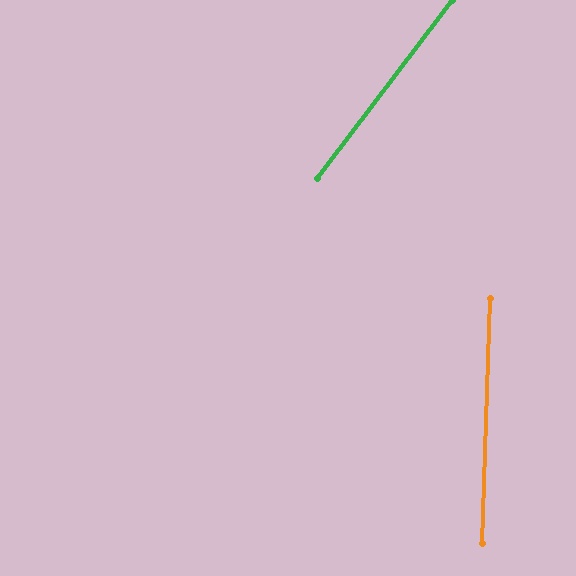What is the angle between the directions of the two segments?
Approximately 35 degrees.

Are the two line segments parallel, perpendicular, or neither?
Neither parallel nor perpendicular — they differ by about 35°.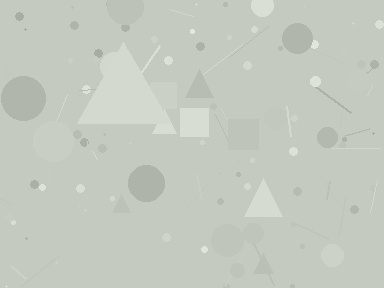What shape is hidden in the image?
A triangle is hidden in the image.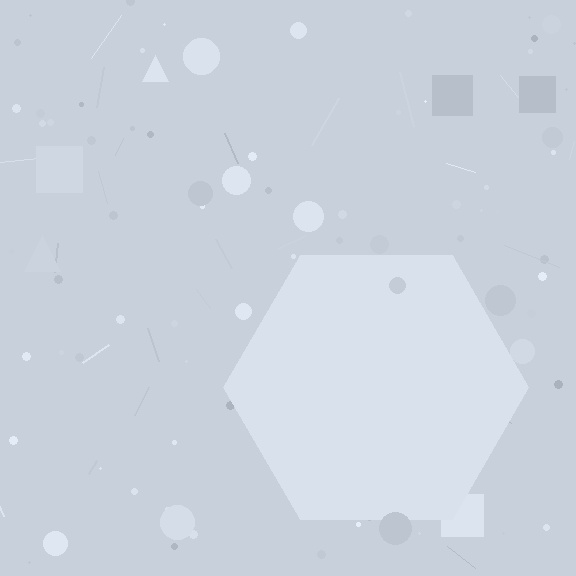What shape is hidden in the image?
A hexagon is hidden in the image.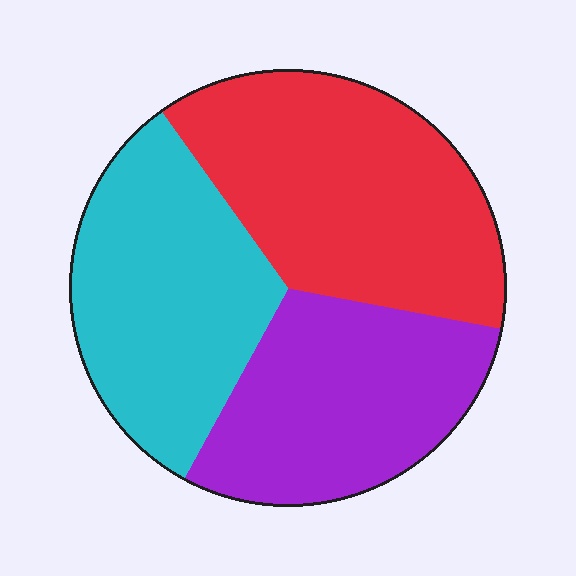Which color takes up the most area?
Red, at roughly 40%.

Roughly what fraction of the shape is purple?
Purple covers 30% of the shape.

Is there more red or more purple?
Red.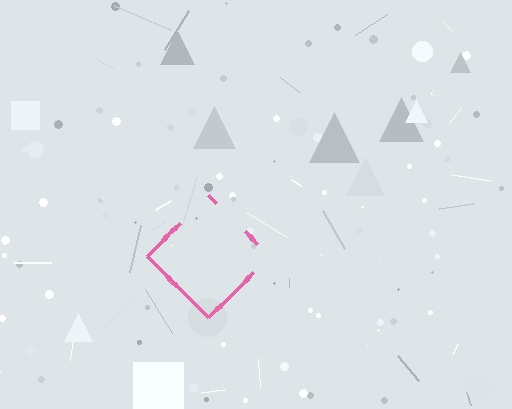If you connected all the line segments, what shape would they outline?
They would outline a diamond.